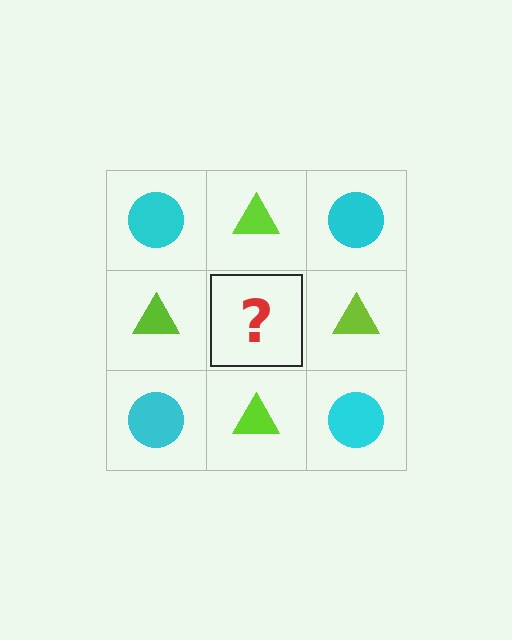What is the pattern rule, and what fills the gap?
The rule is that it alternates cyan circle and lime triangle in a checkerboard pattern. The gap should be filled with a cyan circle.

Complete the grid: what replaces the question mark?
The question mark should be replaced with a cyan circle.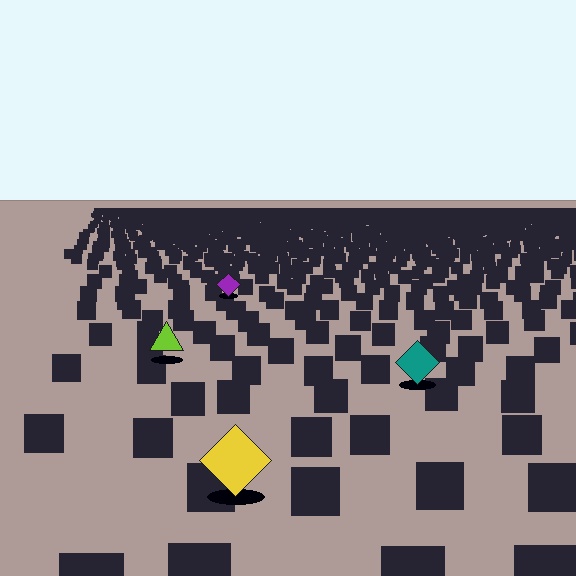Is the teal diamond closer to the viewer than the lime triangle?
Yes. The teal diamond is closer — you can tell from the texture gradient: the ground texture is coarser near it.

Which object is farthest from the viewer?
The purple diamond is farthest from the viewer. It appears smaller and the ground texture around it is denser.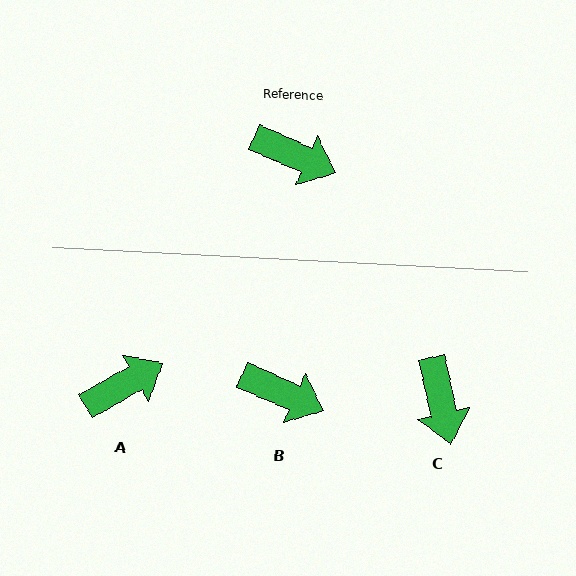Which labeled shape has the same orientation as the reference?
B.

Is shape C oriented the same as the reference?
No, it is off by about 54 degrees.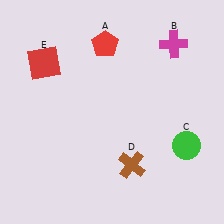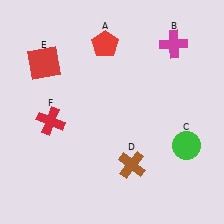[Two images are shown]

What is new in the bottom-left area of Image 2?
A red cross (F) was added in the bottom-left area of Image 2.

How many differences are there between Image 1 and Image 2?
There is 1 difference between the two images.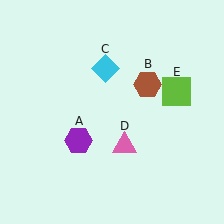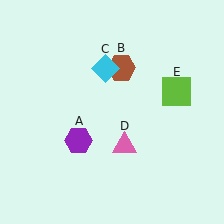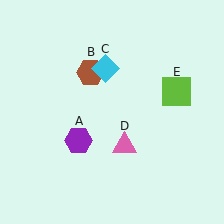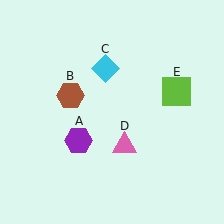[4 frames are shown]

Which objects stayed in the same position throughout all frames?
Purple hexagon (object A) and cyan diamond (object C) and pink triangle (object D) and lime square (object E) remained stationary.